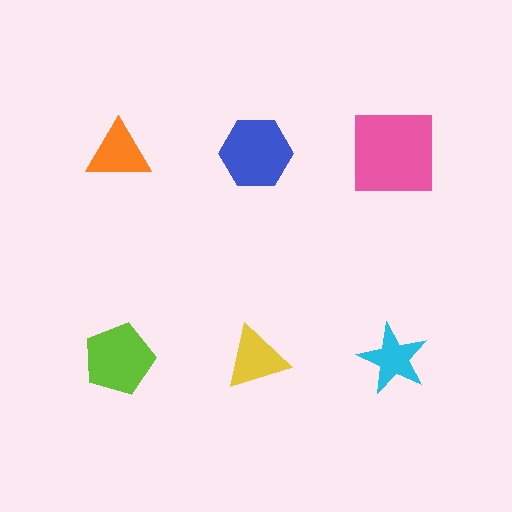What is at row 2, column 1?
A lime pentagon.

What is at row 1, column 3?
A pink square.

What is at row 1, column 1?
An orange triangle.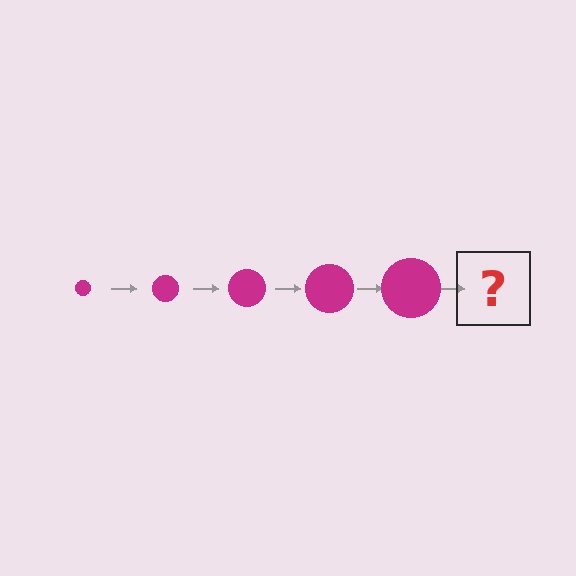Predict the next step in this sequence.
The next step is a magenta circle, larger than the previous one.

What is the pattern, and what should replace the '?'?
The pattern is that the circle gets progressively larger each step. The '?' should be a magenta circle, larger than the previous one.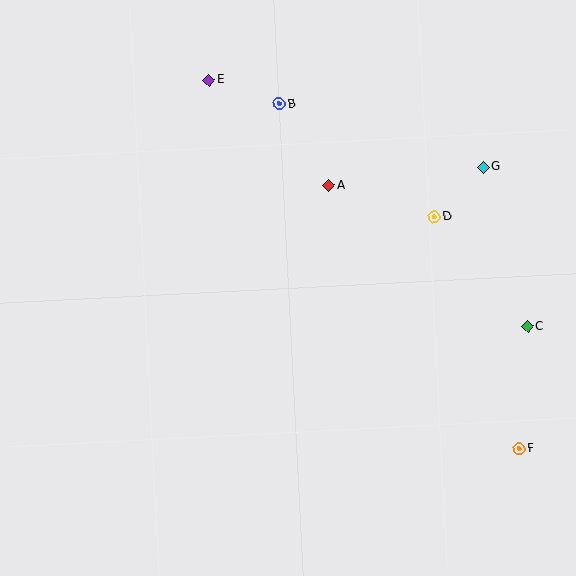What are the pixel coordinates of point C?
Point C is at (528, 326).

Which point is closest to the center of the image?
Point A at (328, 186) is closest to the center.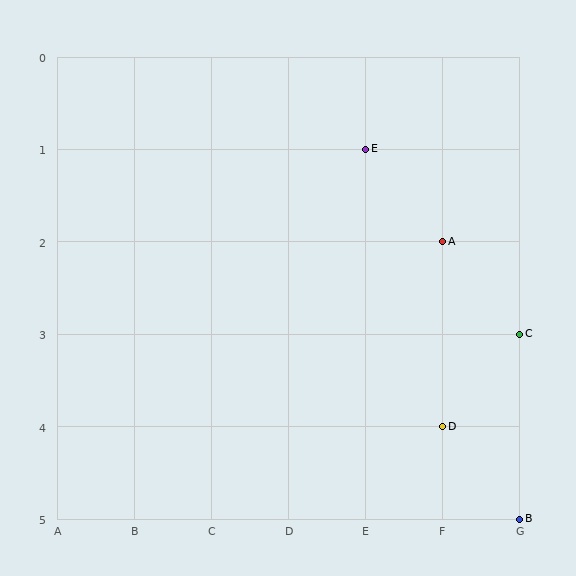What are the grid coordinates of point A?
Point A is at grid coordinates (F, 2).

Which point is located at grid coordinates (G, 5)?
Point B is at (G, 5).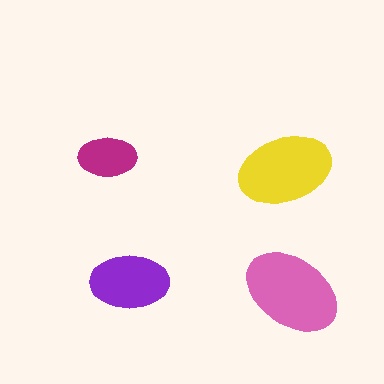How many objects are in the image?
There are 4 objects in the image.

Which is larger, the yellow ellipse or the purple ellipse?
The yellow one.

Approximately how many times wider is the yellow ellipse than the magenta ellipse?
About 1.5 times wider.